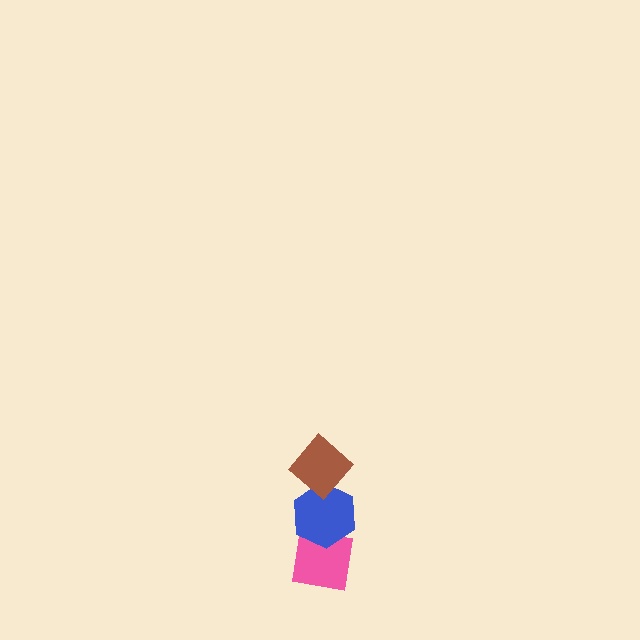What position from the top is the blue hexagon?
The blue hexagon is 2nd from the top.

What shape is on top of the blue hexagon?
The brown diamond is on top of the blue hexagon.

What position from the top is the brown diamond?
The brown diamond is 1st from the top.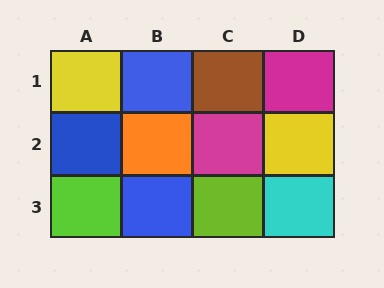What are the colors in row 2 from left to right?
Blue, orange, magenta, yellow.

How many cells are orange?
1 cell is orange.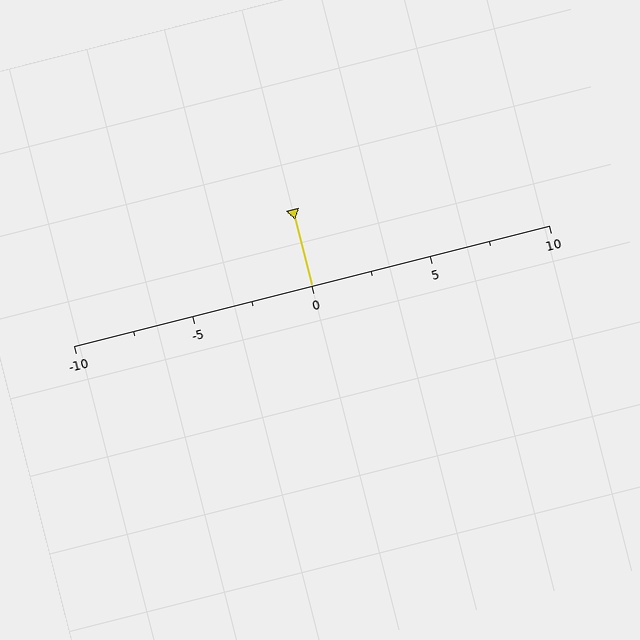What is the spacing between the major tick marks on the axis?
The major ticks are spaced 5 apart.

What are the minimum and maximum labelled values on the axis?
The axis runs from -10 to 10.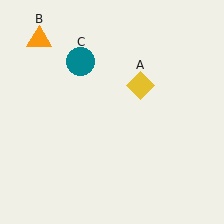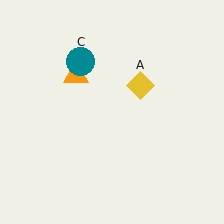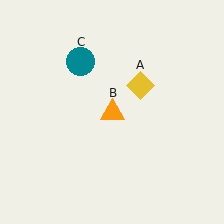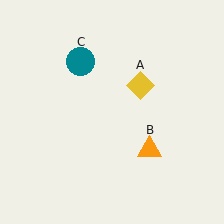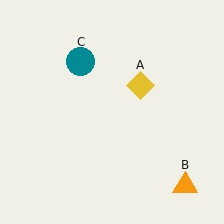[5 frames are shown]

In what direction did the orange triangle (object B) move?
The orange triangle (object B) moved down and to the right.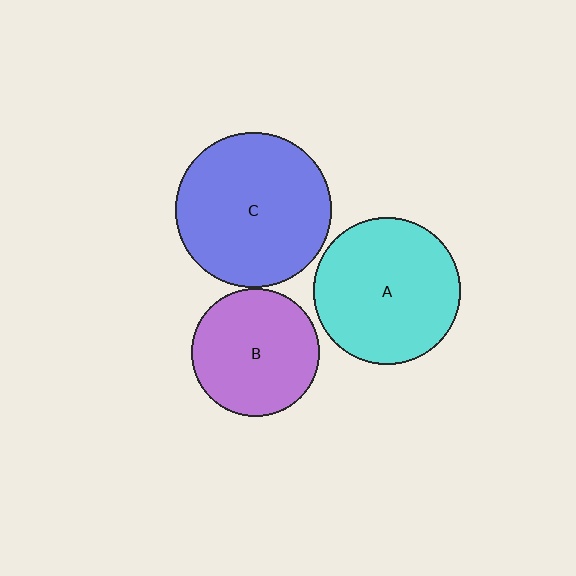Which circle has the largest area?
Circle C (blue).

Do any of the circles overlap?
No, none of the circles overlap.